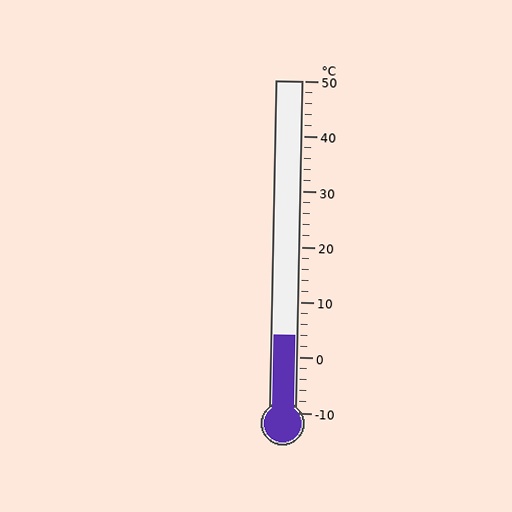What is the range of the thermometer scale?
The thermometer scale ranges from -10°C to 50°C.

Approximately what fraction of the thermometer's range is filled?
The thermometer is filled to approximately 25% of its range.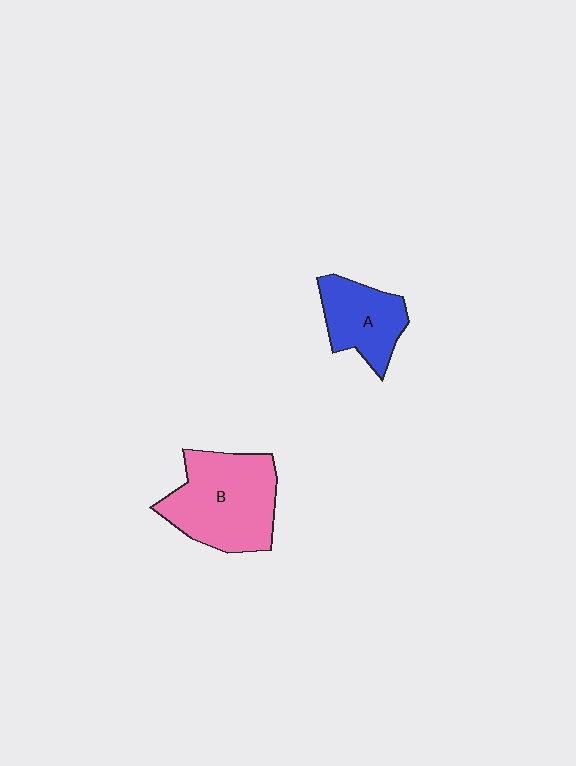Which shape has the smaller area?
Shape A (blue).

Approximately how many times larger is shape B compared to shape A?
Approximately 1.6 times.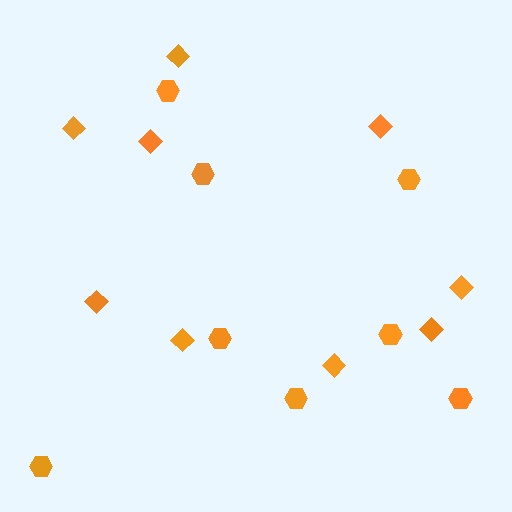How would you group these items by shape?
There are 2 groups: one group of diamonds (9) and one group of hexagons (8).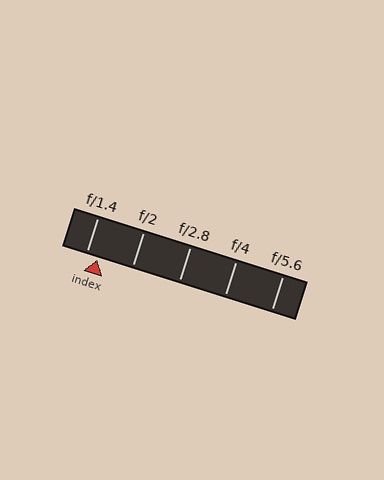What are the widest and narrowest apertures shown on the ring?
The widest aperture shown is f/1.4 and the narrowest is f/5.6.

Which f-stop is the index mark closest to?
The index mark is closest to f/1.4.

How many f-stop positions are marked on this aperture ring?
There are 5 f-stop positions marked.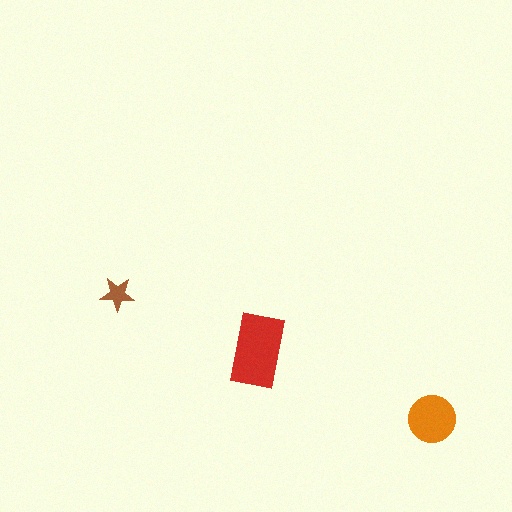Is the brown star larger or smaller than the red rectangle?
Smaller.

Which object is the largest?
The red rectangle.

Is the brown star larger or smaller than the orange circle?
Smaller.